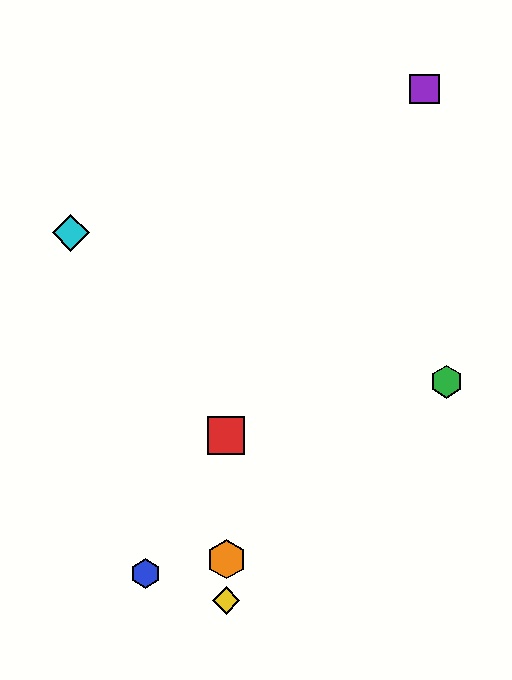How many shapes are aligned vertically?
3 shapes (the red square, the yellow diamond, the orange hexagon) are aligned vertically.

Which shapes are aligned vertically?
The red square, the yellow diamond, the orange hexagon are aligned vertically.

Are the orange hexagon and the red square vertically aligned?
Yes, both are at x≈226.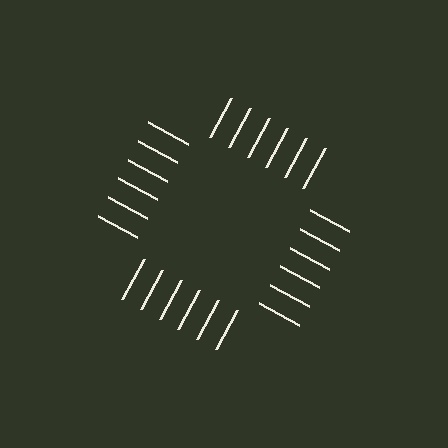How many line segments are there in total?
24 — 6 along each of the 4 edges.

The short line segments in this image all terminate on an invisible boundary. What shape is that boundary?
An illusory square — the line segments terminate on its edges but no continuous stroke is drawn.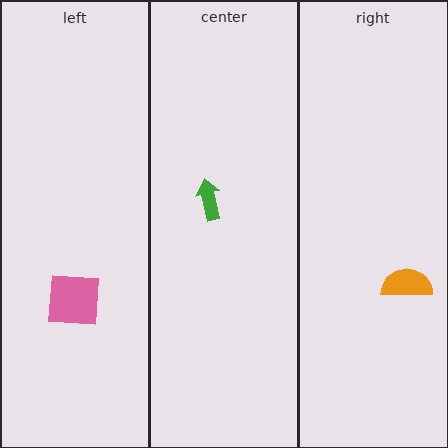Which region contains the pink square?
The left region.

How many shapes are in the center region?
1.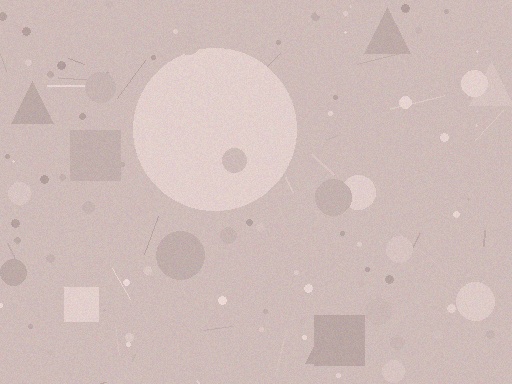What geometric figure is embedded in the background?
A circle is embedded in the background.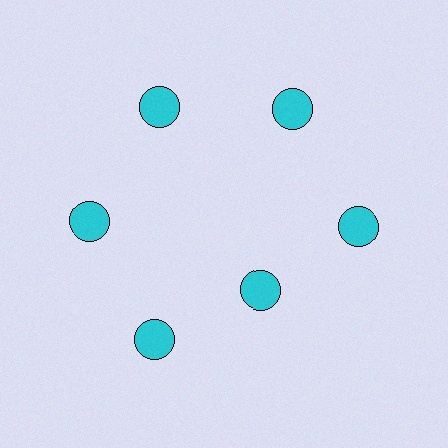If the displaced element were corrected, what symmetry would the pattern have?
It would have 6-fold rotational symmetry — the pattern would map onto itself every 60 degrees.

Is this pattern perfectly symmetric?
No. The 6 cyan circles are arranged in a ring, but one element near the 5 o'clock position is pulled inward toward the center, breaking the 6-fold rotational symmetry.